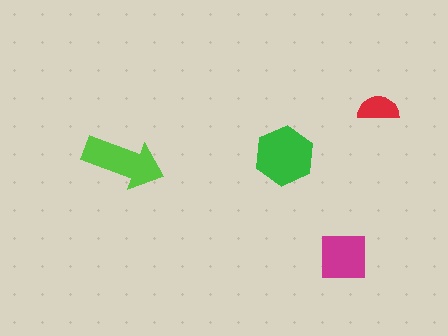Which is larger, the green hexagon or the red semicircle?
The green hexagon.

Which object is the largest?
The green hexagon.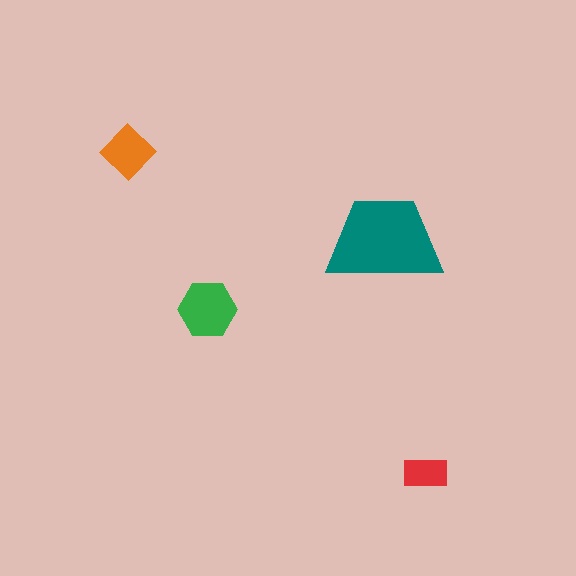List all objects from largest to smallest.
The teal trapezoid, the green hexagon, the orange diamond, the red rectangle.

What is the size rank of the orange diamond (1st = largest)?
3rd.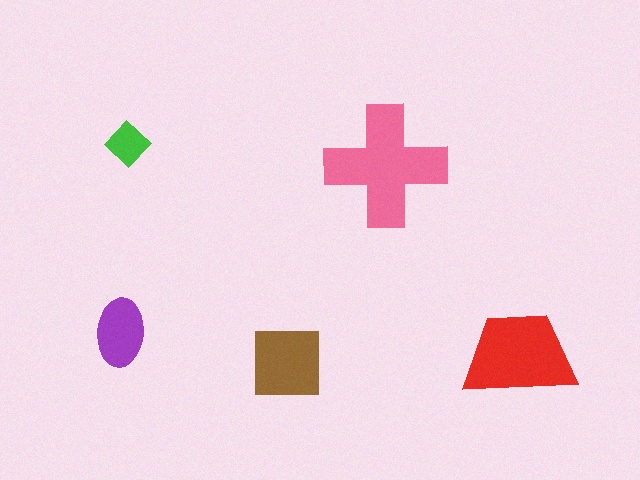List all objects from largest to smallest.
The pink cross, the red trapezoid, the brown square, the purple ellipse, the green diamond.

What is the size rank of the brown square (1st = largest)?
3rd.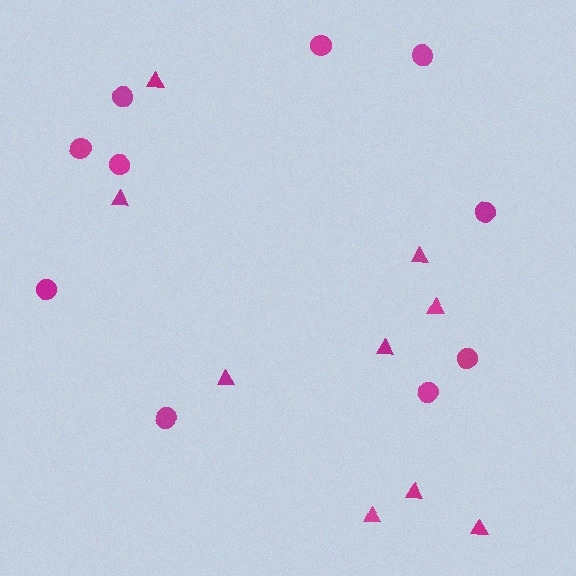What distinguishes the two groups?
There are 2 groups: one group of circles (10) and one group of triangles (9).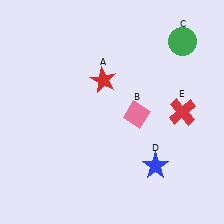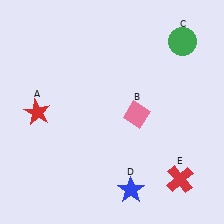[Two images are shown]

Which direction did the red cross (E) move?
The red cross (E) moved down.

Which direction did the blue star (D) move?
The blue star (D) moved left.